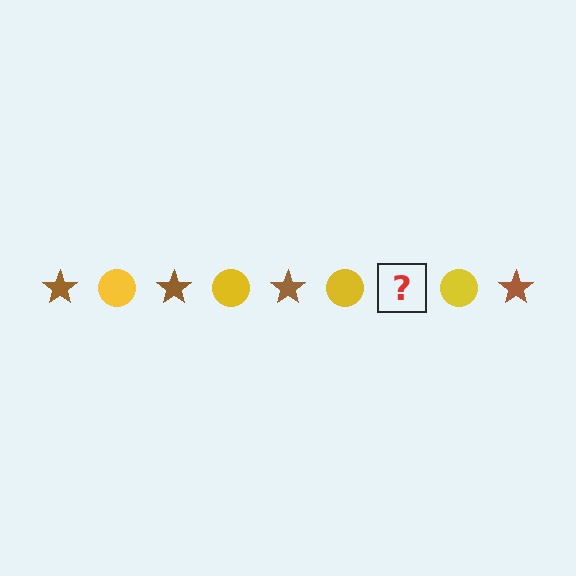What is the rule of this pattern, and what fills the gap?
The rule is that the pattern alternates between brown star and yellow circle. The gap should be filled with a brown star.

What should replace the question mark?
The question mark should be replaced with a brown star.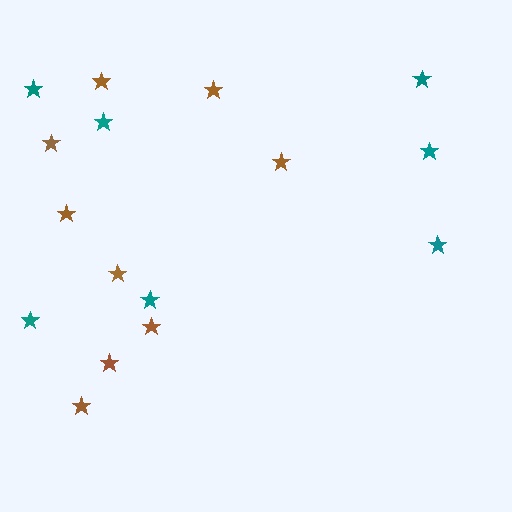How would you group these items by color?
There are 2 groups: one group of brown stars (9) and one group of teal stars (7).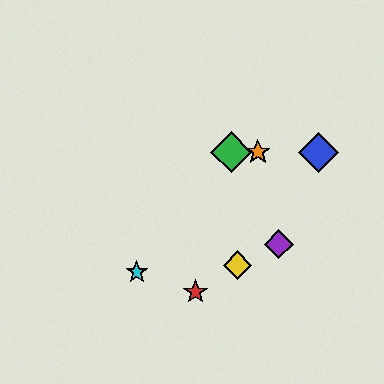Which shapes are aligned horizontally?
The blue diamond, the green diamond, the orange star are aligned horizontally.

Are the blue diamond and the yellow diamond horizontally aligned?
No, the blue diamond is at y≈152 and the yellow diamond is at y≈265.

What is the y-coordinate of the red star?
The red star is at y≈292.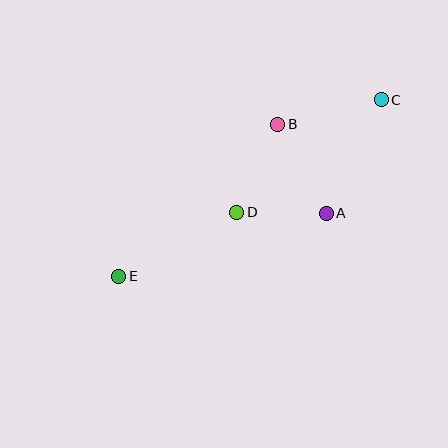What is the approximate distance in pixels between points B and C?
The distance between B and C is approximately 106 pixels.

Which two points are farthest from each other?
Points C and E are farthest from each other.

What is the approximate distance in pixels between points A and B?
The distance between A and B is approximately 101 pixels.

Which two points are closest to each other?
Points A and D are closest to each other.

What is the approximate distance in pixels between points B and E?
The distance between B and E is approximately 220 pixels.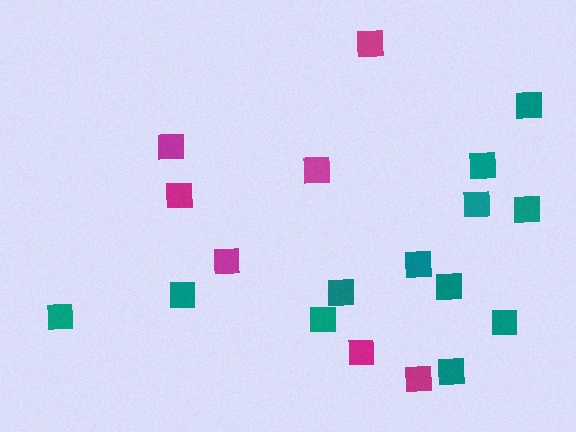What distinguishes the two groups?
There are 2 groups: one group of magenta squares (7) and one group of teal squares (12).